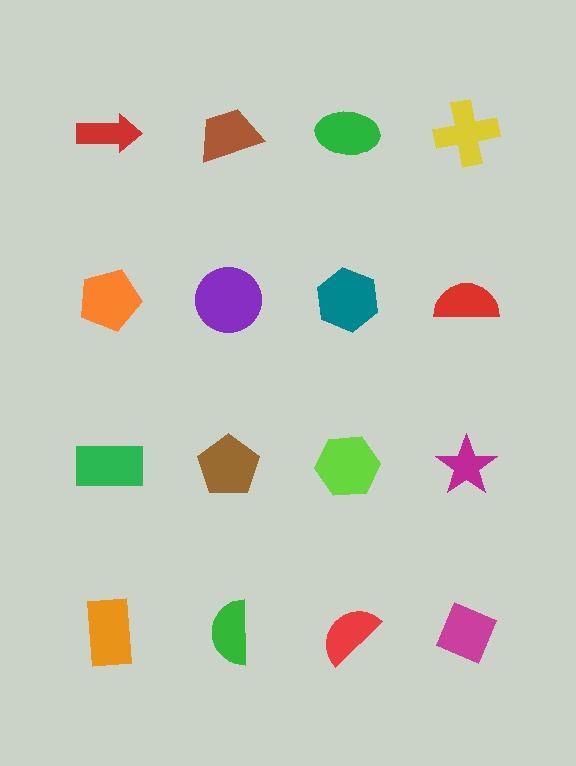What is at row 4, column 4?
A magenta diamond.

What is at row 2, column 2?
A purple circle.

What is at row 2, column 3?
A teal hexagon.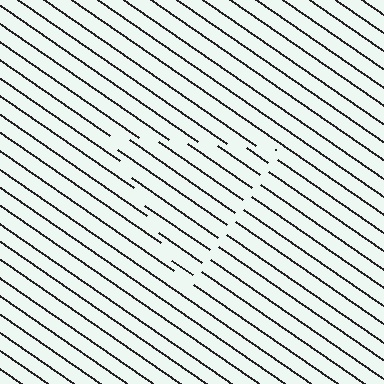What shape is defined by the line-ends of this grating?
An illusory triangle. The interior of the shape contains the same grating, shifted by half a period — the contour is defined by the phase discontinuity where line-ends from the inner and outer gratings abut.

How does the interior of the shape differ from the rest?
The interior of the shape contains the same grating, shifted by half a period — the contour is defined by the phase discontinuity where line-ends from the inner and outer gratings abut.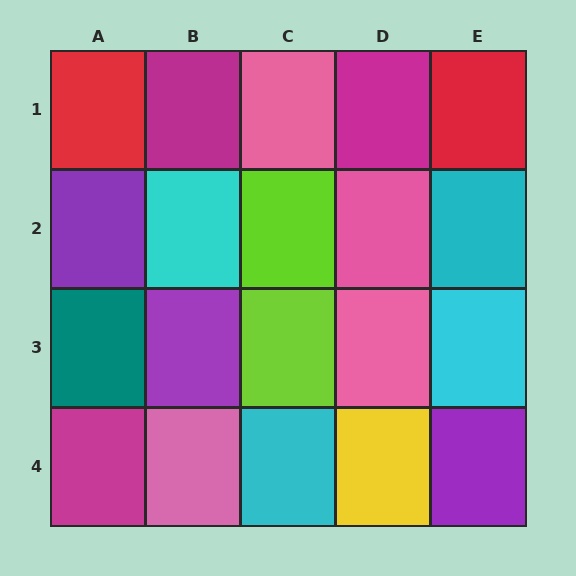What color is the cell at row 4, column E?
Purple.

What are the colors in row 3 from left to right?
Teal, purple, lime, pink, cyan.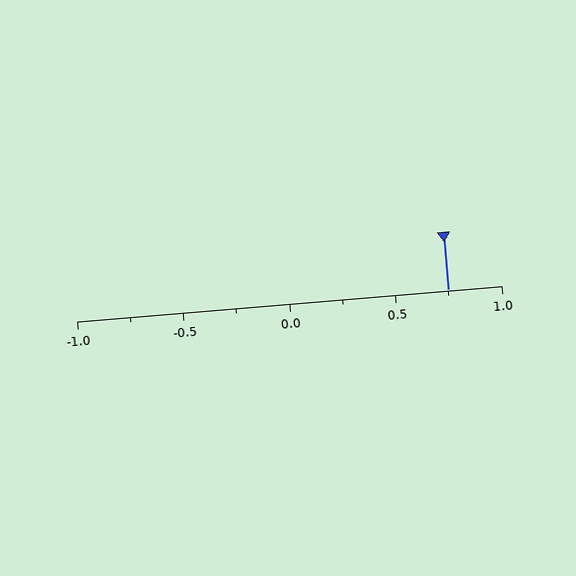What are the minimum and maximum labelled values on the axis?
The axis runs from -1.0 to 1.0.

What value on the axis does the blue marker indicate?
The marker indicates approximately 0.75.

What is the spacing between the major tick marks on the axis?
The major ticks are spaced 0.5 apart.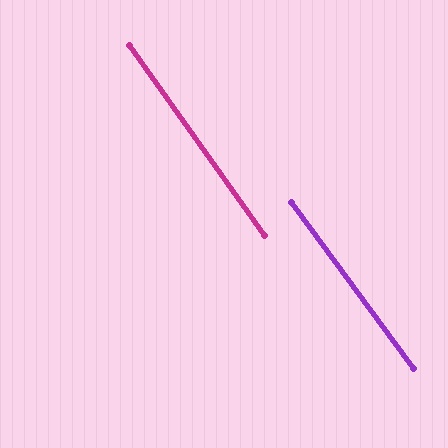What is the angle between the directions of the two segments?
Approximately 1 degree.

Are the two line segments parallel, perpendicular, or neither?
Parallel — their directions differ by only 1.0°.